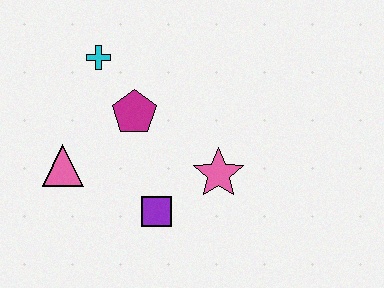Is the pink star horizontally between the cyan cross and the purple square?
No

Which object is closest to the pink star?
The purple square is closest to the pink star.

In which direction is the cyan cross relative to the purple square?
The cyan cross is above the purple square.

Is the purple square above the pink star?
No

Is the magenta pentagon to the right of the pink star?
No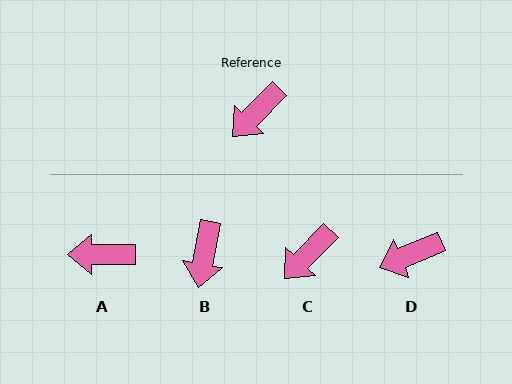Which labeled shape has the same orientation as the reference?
C.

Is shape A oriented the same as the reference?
No, it is off by about 47 degrees.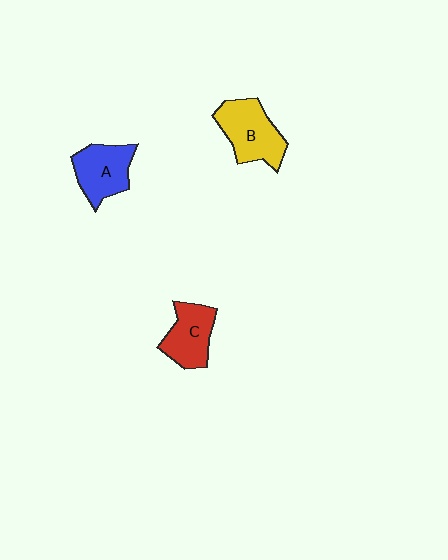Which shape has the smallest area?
Shape C (red).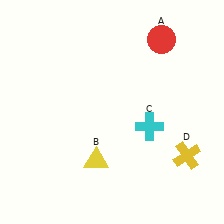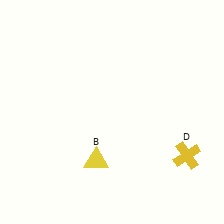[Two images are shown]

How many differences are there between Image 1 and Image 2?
There are 2 differences between the two images.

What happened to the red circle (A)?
The red circle (A) was removed in Image 2. It was in the top-right area of Image 1.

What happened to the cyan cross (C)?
The cyan cross (C) was removed in Image 2. It was in the bottom-right area of Image 1.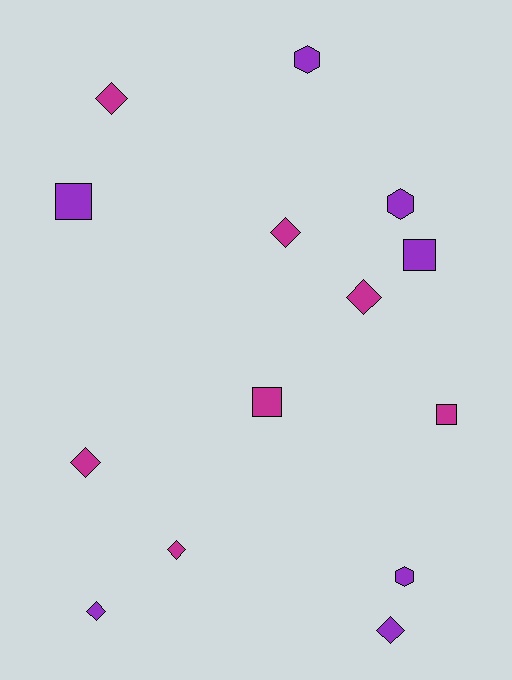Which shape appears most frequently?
Diamond, with 7 objects.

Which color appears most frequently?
Purple, with 7 objects.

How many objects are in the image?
There are 14 objects.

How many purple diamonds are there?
There are 2 purple diamonds.